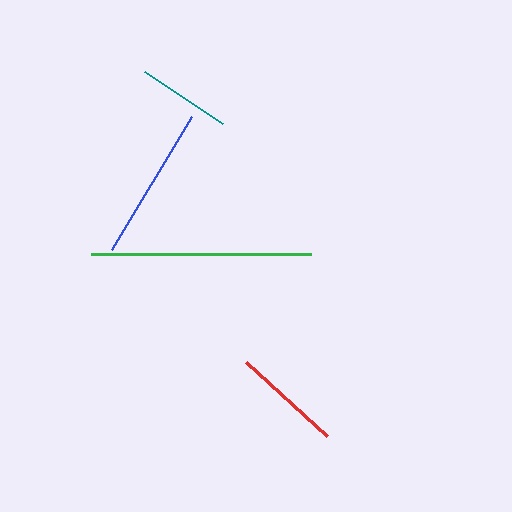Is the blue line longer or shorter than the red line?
The blue line is longer than the red line.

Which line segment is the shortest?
The teal line is the shortest at approximately 93 pixels.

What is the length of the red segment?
The red segment is approximately 111 pixels long.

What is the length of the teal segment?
The teal segment is approximately 93 pixels long.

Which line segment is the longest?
The green line is the longest at approximately 221 pixels.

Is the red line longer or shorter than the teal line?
The red line is longer than the teal line.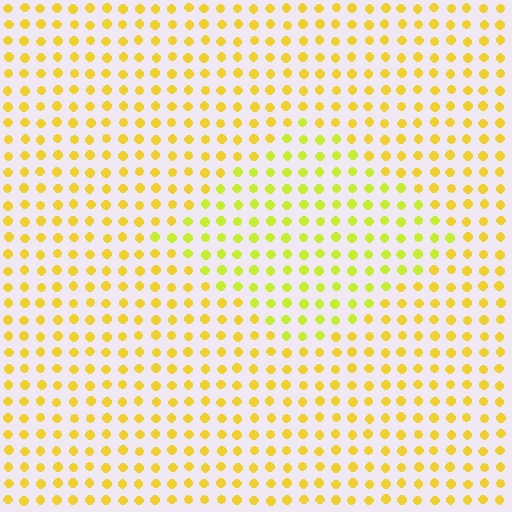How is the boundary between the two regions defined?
The boundary is defined purely by a slight shift in hue (about 23 degrees). Spacing, size, and orientation are identical on both sides.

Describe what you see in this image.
The image is filled with small yellow elements in a uniform arrangement. A diamond-shaped region is visible where the elements are tinted to a slightly different hue, forming a subtle color boundary.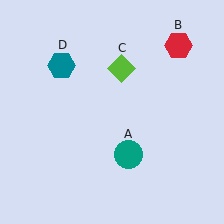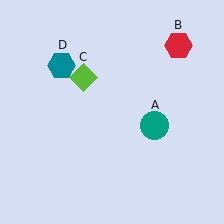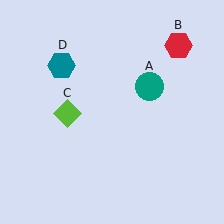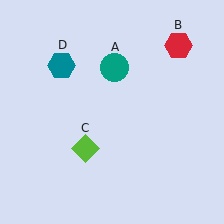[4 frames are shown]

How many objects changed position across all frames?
2 objects changed position: teal circle (object A), lime diamond (object C).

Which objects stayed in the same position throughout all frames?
Red hexagon (object B) and teal hexagon (object D) remained stationary.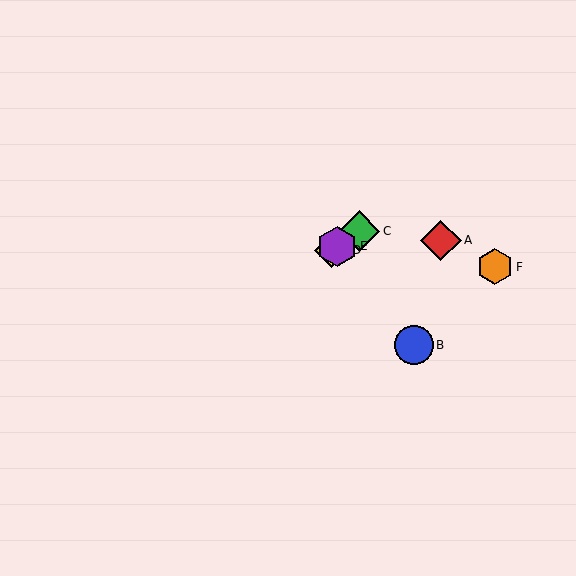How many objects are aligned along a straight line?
3 objects (C, D, E) are aligned along a straight line.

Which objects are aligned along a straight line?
Objects C, D, E are aligned along a straight line.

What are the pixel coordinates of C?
Object C is at (359, 231).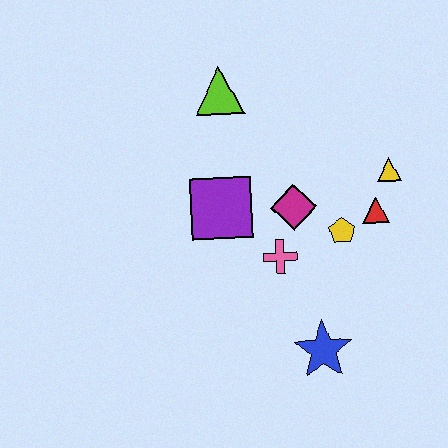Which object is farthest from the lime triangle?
The blue star is farthest from the lime triangle.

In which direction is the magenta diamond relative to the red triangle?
The magenta diamond is to the left of the red triangle.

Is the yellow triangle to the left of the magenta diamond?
No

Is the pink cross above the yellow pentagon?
No